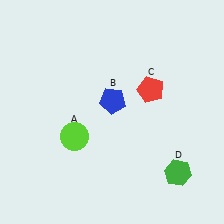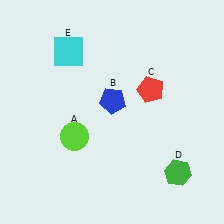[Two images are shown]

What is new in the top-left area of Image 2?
A cyan square (E) was added in the top-left area of Image 2.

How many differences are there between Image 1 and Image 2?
There is 1 difference between the two images.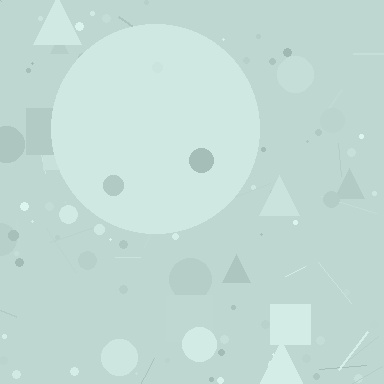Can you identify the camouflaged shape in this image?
The camouflaged shape is a circle.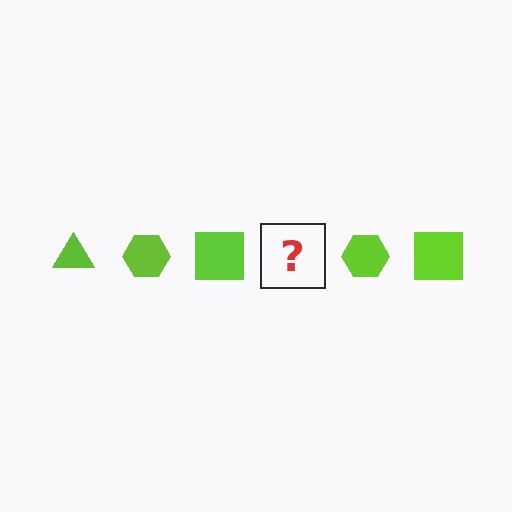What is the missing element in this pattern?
The missing element is a lime triangle.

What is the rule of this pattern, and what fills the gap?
The rule is that the pattern cycles through triangle, hexagon, square shapes in lime. The gap should be filled with a lime triangle.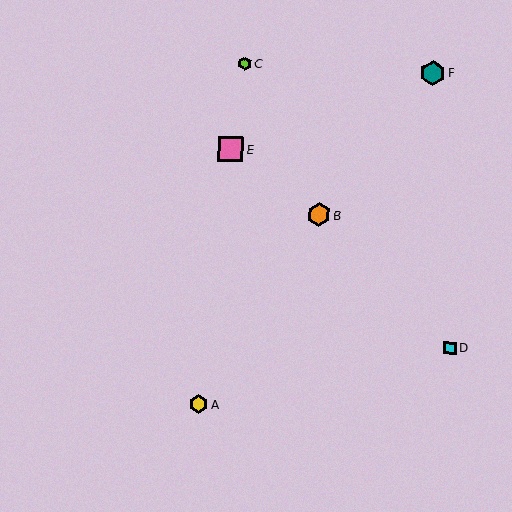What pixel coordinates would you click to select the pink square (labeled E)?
Click at (231, 149) to select the pink square E.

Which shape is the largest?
The pink square (labeled E) is the largest.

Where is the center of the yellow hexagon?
The center of the yellow hexagon is at (198, 404).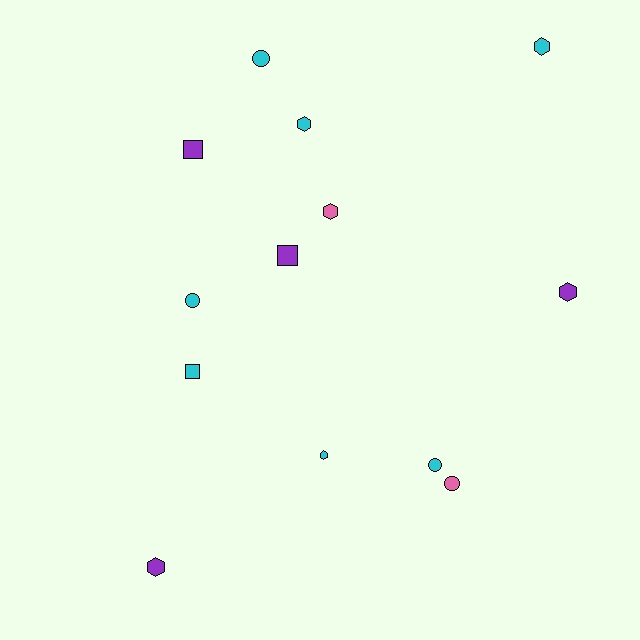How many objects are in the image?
There are 13 objects.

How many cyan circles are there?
There are 3 cyan circles.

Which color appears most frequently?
Cyan, with 7 objects.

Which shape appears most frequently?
Hexagon, with 6 objects.